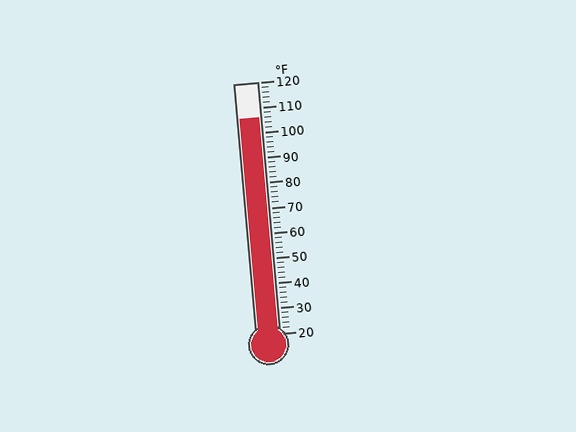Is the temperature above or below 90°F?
The temperature is above 90°F.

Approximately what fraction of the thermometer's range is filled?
The thermometer is filled to approximately 85% of its range.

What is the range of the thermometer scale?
The thermometer scale ranges from 20°F to 120°F.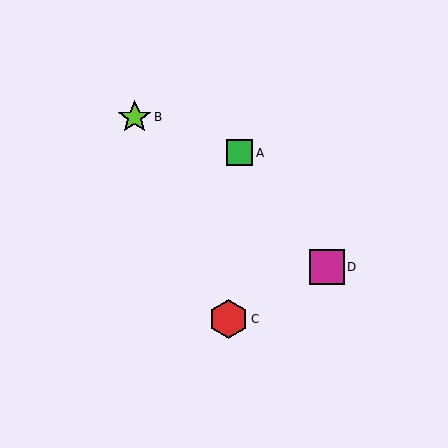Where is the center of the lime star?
The center of the lime star is at (135, 117).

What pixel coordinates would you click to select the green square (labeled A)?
Click at (240, 153) to select the green square A.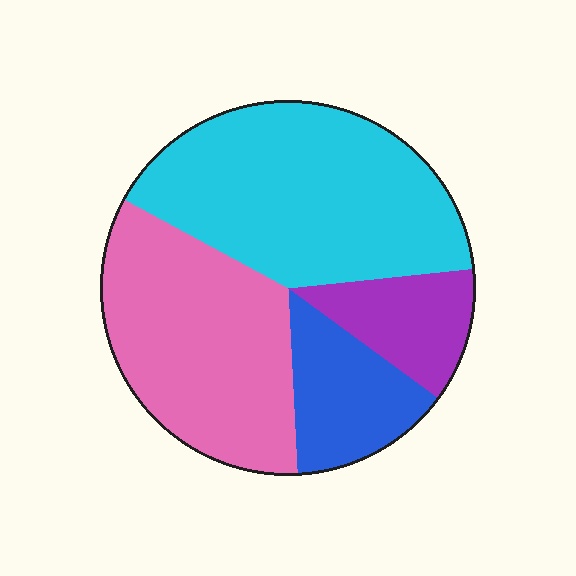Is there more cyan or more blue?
Cyan.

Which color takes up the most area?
Cyan, at roughly 40%.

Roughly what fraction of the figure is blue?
Blue covers about 15% of the figure.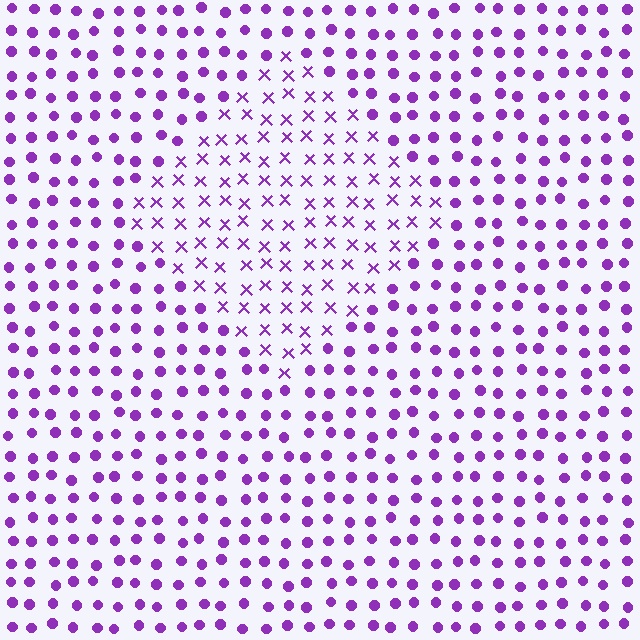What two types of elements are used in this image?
The image uses X marks inside the diamond region and circles outside it.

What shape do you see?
I see a diamond.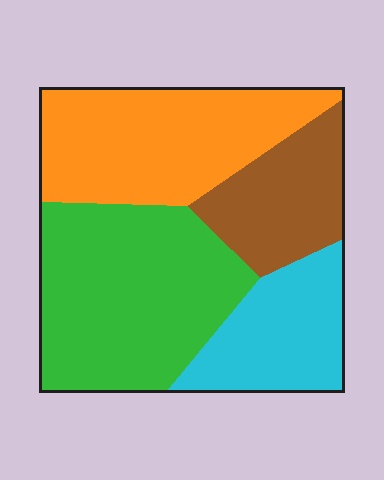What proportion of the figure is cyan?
Cyan covers 18% of the figure.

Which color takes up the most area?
Green, at roughly 35%.